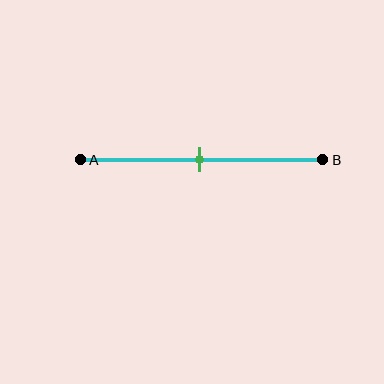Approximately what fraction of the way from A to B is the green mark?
The green mark is approximately 50% of the way from A to B.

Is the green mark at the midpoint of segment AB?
Yes, the mark is approximately at the midpoint.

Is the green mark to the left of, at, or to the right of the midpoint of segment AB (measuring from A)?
The green mark is approximately at the midpoint of segment AB.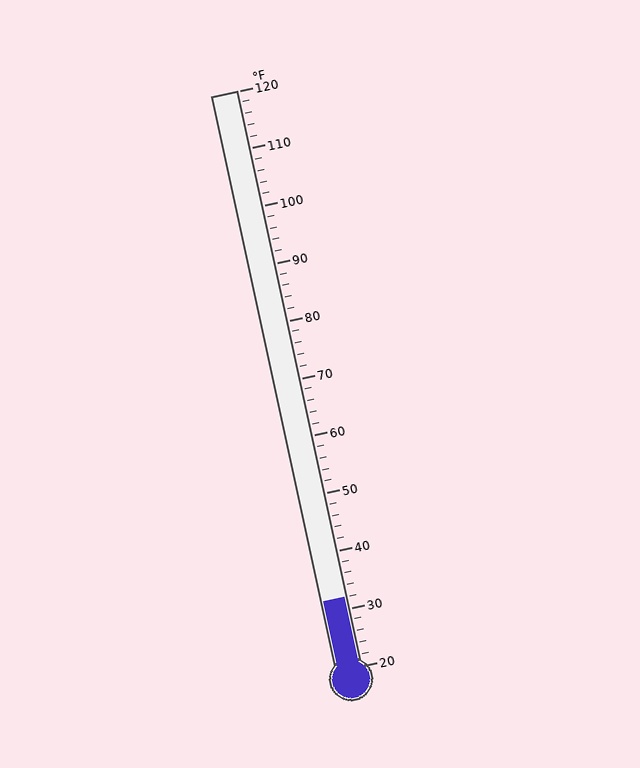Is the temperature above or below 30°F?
The temperature is above 30°F.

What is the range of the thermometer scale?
The thermometer scale ranges from 20°F to 120°F.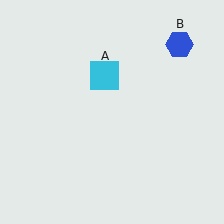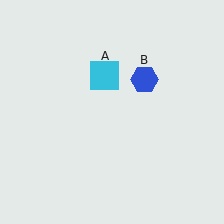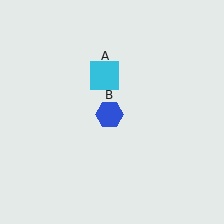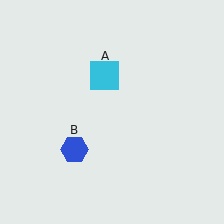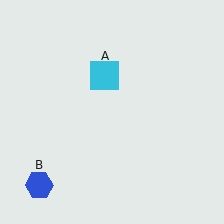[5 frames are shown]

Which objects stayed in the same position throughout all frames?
Cyan square (object A) remained stationary.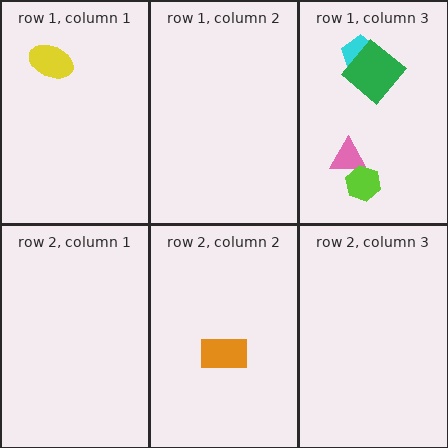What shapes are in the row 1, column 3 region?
The cyan pentagon, the pink triangle, the green diamond, the lime hexagon.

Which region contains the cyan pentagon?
The row 1, column 3 region.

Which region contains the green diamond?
The row 1, column 3 region.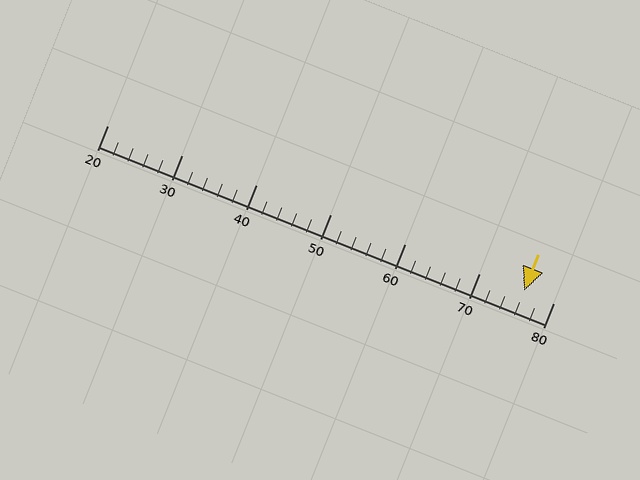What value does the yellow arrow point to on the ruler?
The yellow arrow points to approximately 76.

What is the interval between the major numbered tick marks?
The major tick marks are spaced 10 units apart.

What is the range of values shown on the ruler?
The ruler shows values from 20 to 80.